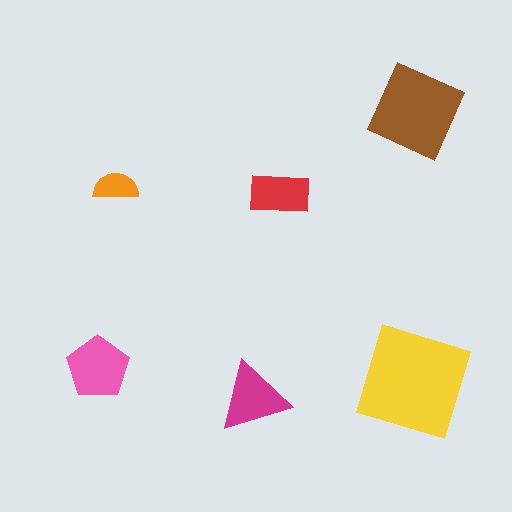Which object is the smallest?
The orange semicircle.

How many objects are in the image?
There are 6 objects in the image.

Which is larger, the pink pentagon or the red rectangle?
The pink pentagon.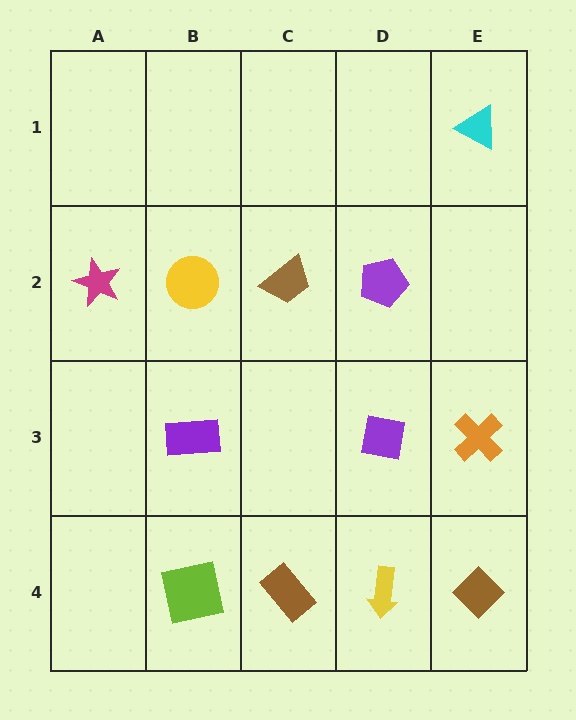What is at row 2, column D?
A purple pentagon.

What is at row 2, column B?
A yellow circle.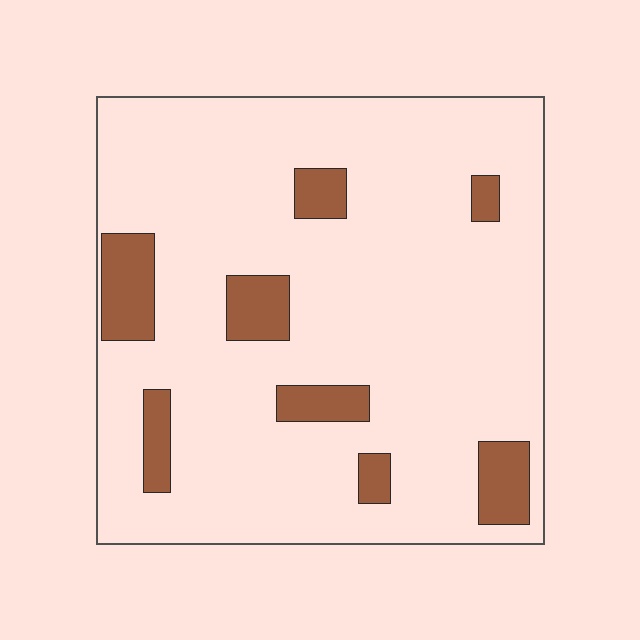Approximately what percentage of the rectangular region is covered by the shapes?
Approximately 15%.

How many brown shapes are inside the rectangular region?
8.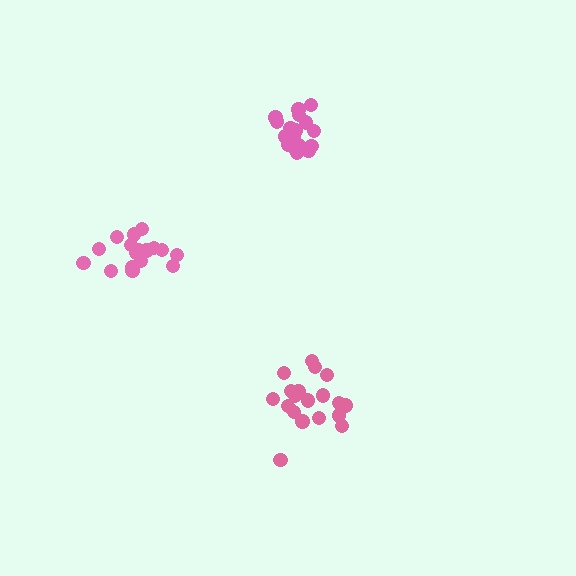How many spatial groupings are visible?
There are 3 spatial groupings.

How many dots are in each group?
Group 1: 19 dots, Group 2: 19 dots, Group 3: 17 dots (55 total).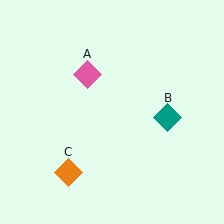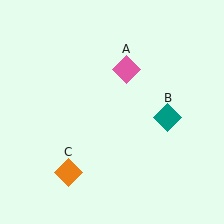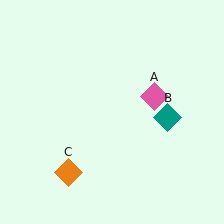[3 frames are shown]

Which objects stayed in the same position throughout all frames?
Teal diamond (object B) and orange diamond (object C) remained stationary.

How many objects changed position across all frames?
1 object changed position: pink diamond (object A).